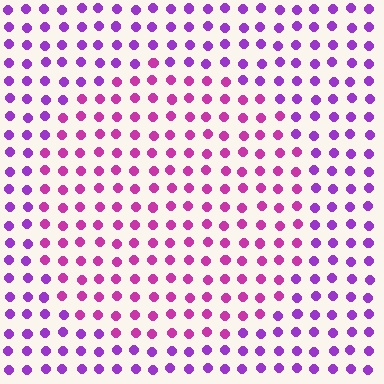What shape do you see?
I see a circle.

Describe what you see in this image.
The image is filled with small purple elements in a uniform arrangement. A circle-shaped region is visible where the elements are tinted to a slightly different hue, forming a subtle color boundary.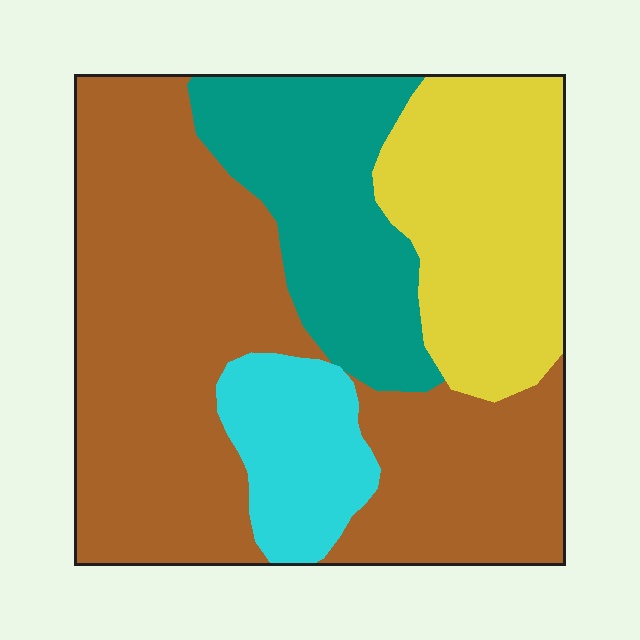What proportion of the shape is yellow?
Yellow takes up about one fifth (1/5) of the shape.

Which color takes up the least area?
Cyan, at roughly 10%.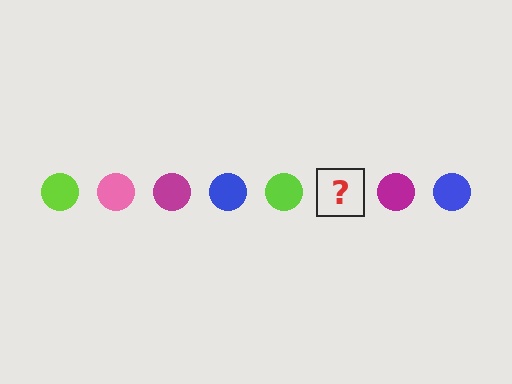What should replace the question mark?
The question mark should be replaced with a pink circle.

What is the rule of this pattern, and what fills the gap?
The rule is that the pattern cycles through lime, pink, magenta, blue circles. The gap should be filled with a pink circle.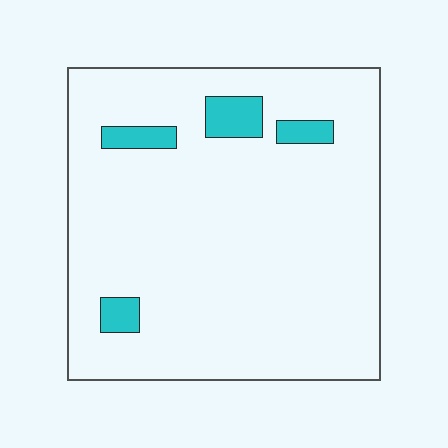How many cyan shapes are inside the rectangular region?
4.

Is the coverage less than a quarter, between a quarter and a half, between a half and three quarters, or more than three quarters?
Less than a quarter.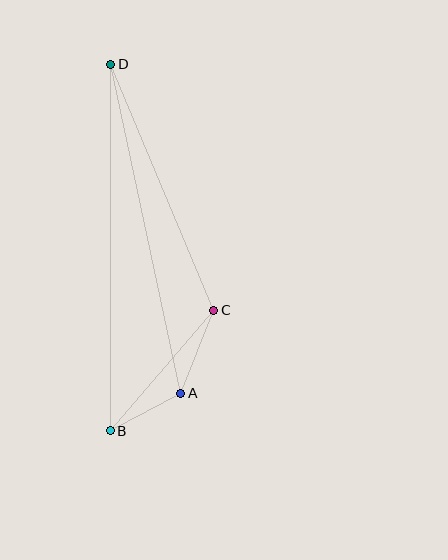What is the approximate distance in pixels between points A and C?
The distance between A and C is approximately 89 pixels.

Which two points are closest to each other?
Points A and B are closest to each other.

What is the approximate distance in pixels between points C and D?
The distance between C and D is approximately 267 pixels.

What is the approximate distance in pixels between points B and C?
The distance between B and C is approximately 159 pixels.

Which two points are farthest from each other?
Points B and D are farthest from each other.